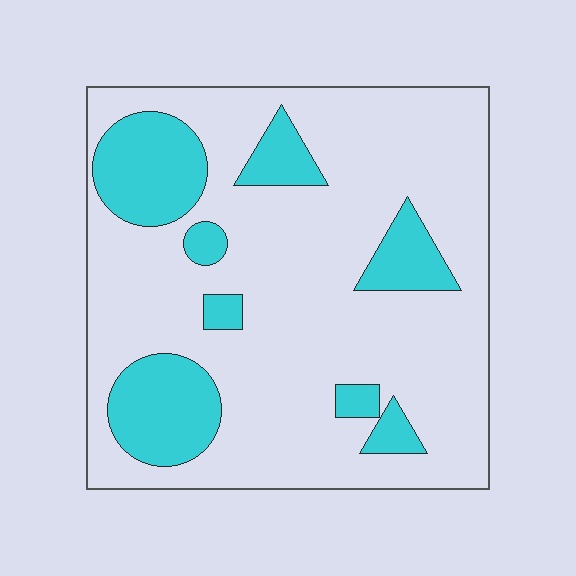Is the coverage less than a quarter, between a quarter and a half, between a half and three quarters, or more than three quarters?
Less than a quarter.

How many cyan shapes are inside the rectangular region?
8.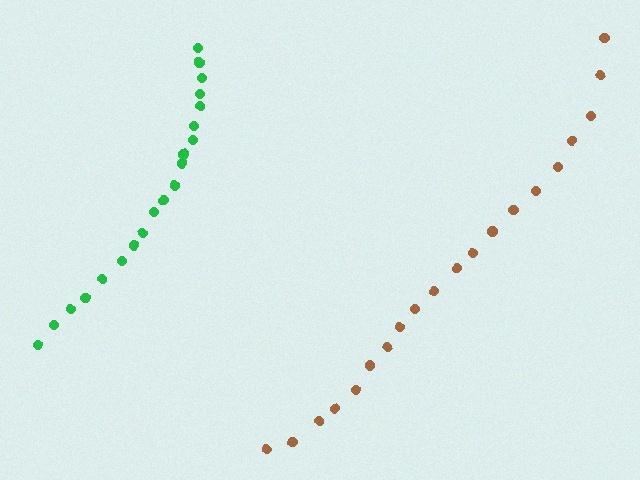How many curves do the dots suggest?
There are 2 distinct paths.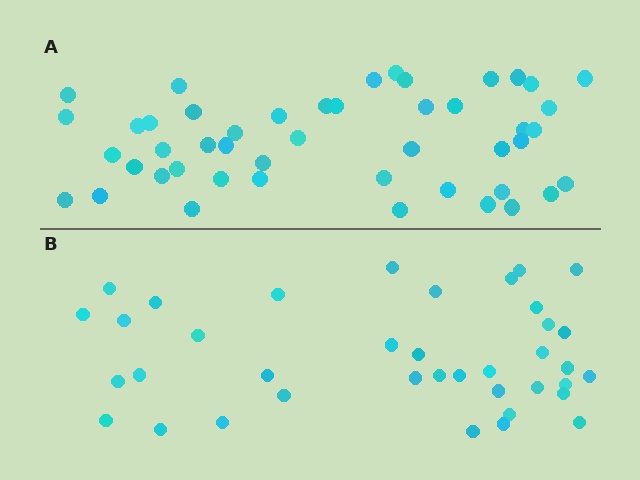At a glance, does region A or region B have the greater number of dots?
Region A (the top region) has more dots.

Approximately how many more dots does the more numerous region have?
Region A has roughly 8 or so more dots than region B.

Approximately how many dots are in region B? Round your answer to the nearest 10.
About 40 dots. (The exact count is 38, which rounds to 40.)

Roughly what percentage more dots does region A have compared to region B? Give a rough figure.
About 25% more.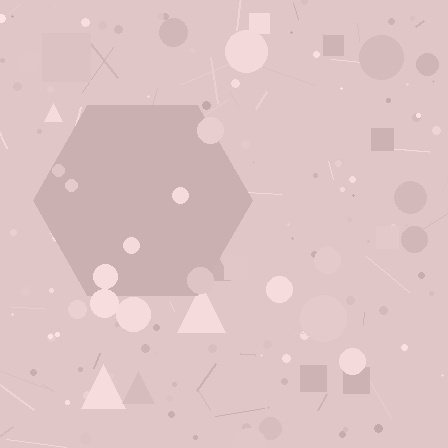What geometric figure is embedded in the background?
A hexagon is embedded in the background.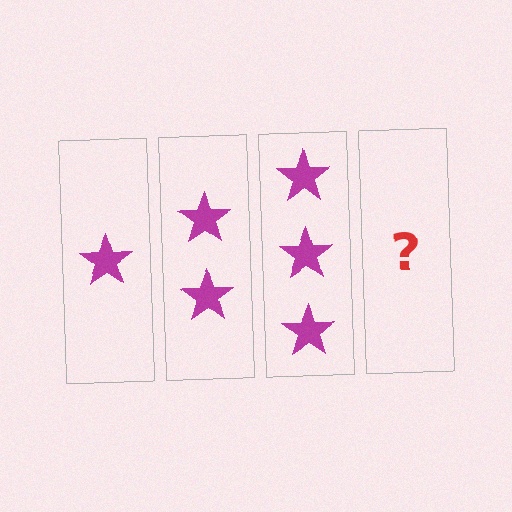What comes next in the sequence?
The next element should be 4 stars.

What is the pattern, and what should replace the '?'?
The pattern is that each step adds one more star. The '?' should be 4 stars.